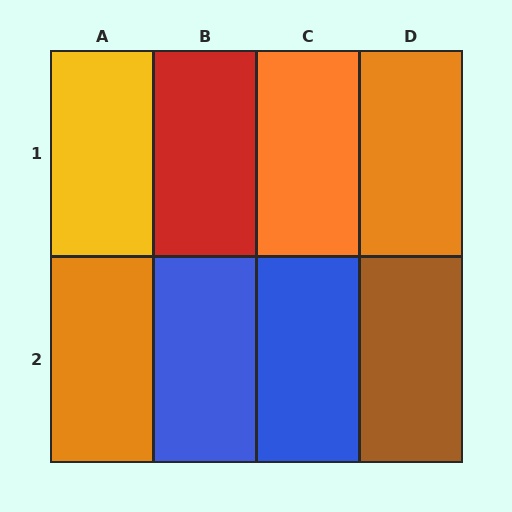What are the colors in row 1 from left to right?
Yellow, red, orange, orange.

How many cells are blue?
2 cells are blue.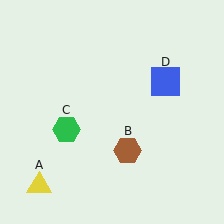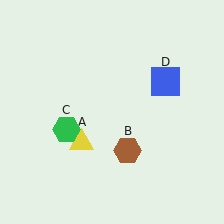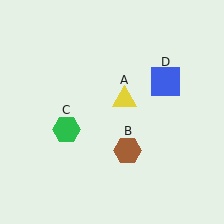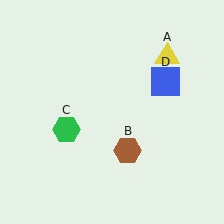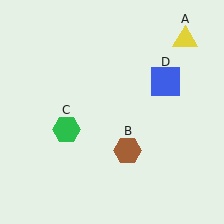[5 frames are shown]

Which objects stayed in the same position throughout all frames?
Brown hexagon (object B) and green hexagon (object C) and blue square (object D) remained stationary.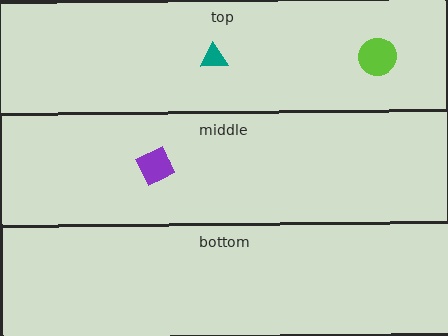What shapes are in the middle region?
The purple square.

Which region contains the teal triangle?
The top region.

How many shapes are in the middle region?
1.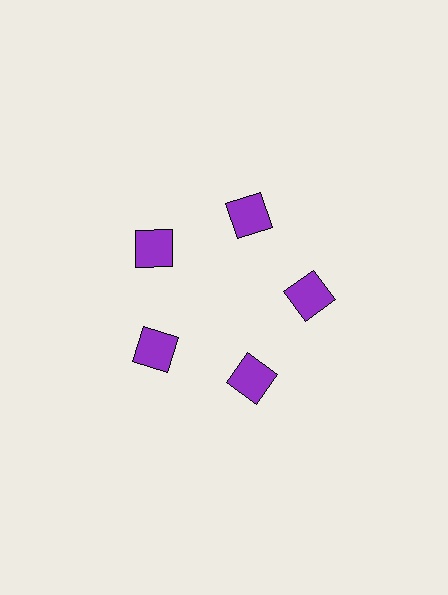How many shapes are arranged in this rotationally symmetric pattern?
There are 5 shapes, arranged in 5 groups of 1.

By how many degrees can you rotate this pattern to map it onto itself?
The pattern maps onto itself every 72 degrees of rotation.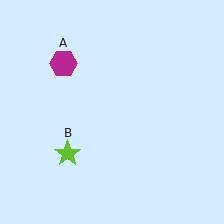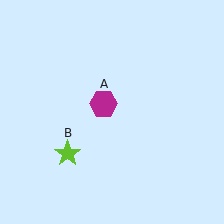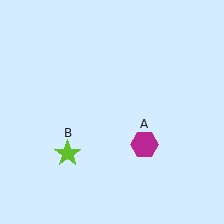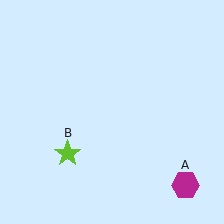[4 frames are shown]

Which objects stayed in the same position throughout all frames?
Lime star (object B) remained stationary.